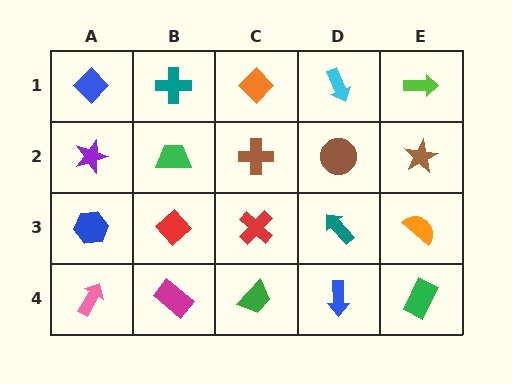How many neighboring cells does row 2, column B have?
4.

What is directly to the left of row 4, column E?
A blue arrow.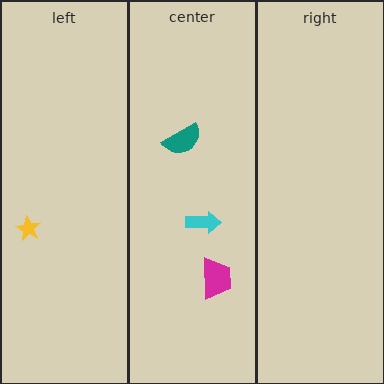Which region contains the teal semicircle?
The center region.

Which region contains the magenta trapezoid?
The center region.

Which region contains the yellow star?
The left region.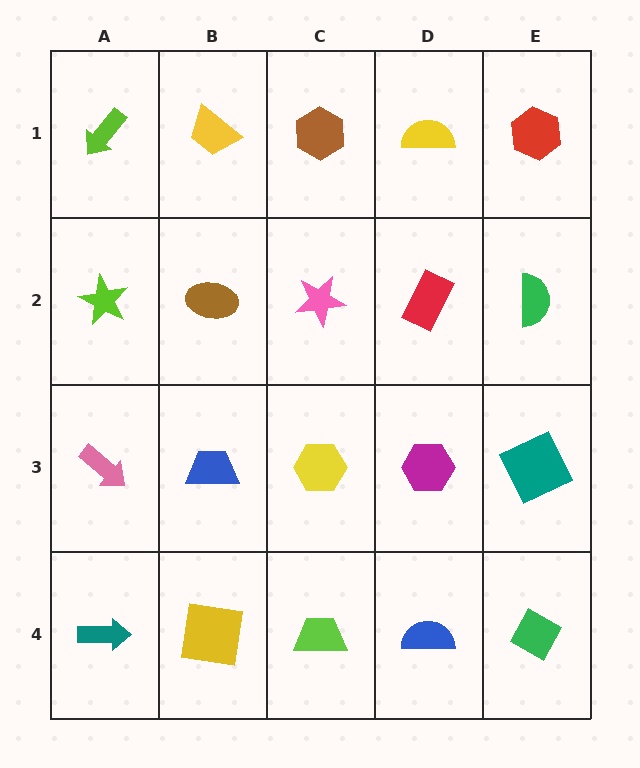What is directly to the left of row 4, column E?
A blue semicircle.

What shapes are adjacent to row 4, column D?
A magenta hexagon (row 3, column D), a lime trapezoid (row 4, column C), a green diamond (row 4, column E).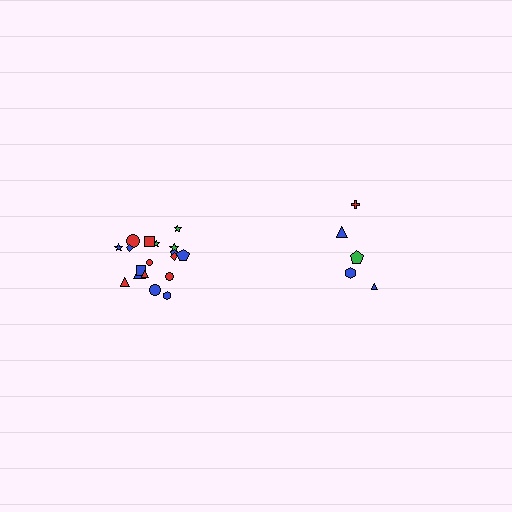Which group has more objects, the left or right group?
The left group.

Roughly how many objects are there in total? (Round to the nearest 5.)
Roughly 25 objects in total.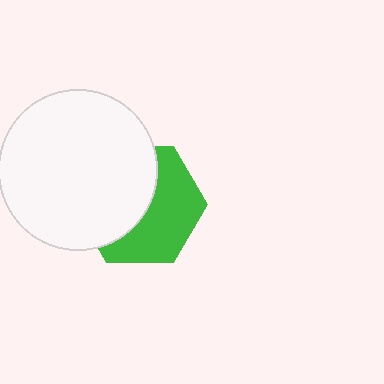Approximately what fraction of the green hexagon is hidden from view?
Roughly 50% of the green hexagon is hidden behind the white circle.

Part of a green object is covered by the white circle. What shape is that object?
It is a hexagon.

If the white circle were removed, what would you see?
You would see the complete green hexagon.